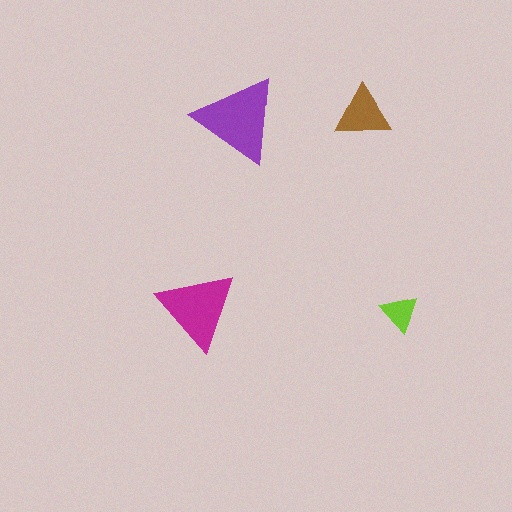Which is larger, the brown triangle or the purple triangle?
The purple one.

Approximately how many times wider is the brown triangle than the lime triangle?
About 1.5 times wider.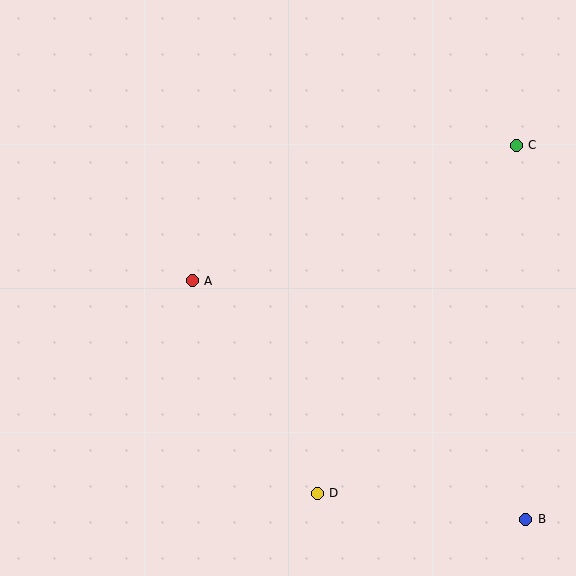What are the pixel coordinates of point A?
Point A is at (192, 281).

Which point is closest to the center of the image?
Point A at (192, 281) is closest to the center.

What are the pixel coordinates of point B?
Point B is at (526, 519).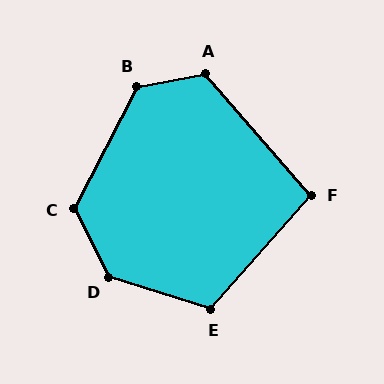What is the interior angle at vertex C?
Approximately 126 degrees (obtuse).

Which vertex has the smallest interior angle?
F, at approximately 98 degrees.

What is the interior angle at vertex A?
Approximately 120 degrees (obtuse).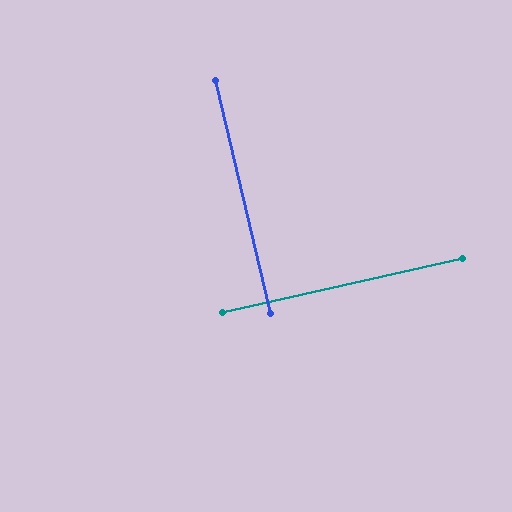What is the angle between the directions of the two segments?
Approximately 89 degrees.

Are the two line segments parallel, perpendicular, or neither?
Perpendicular — they meet at approximately 89°.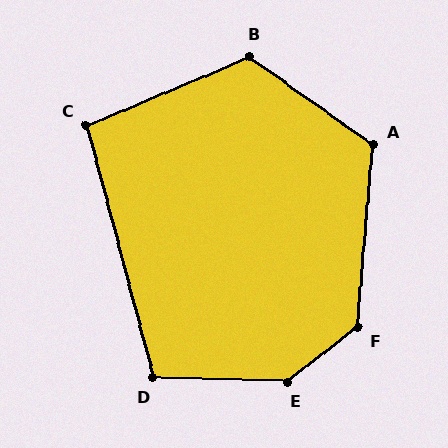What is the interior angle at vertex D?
Approximately 106 degrees (obtuse).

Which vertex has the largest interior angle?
E, at approximately 141 degrees.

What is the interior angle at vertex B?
Approximately 122 degrees (obtuse).